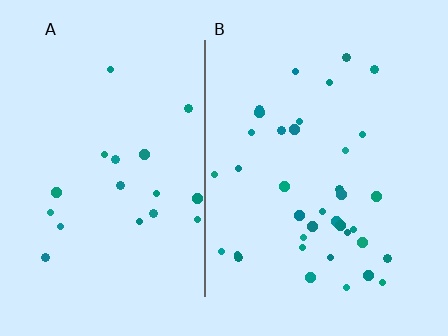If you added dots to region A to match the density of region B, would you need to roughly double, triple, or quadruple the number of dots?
Approximately double.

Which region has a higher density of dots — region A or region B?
B (the right).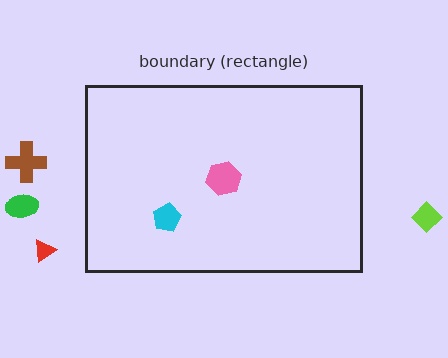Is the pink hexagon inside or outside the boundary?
Inside.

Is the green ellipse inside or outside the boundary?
Outside.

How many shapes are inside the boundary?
2 inside, 4 outside.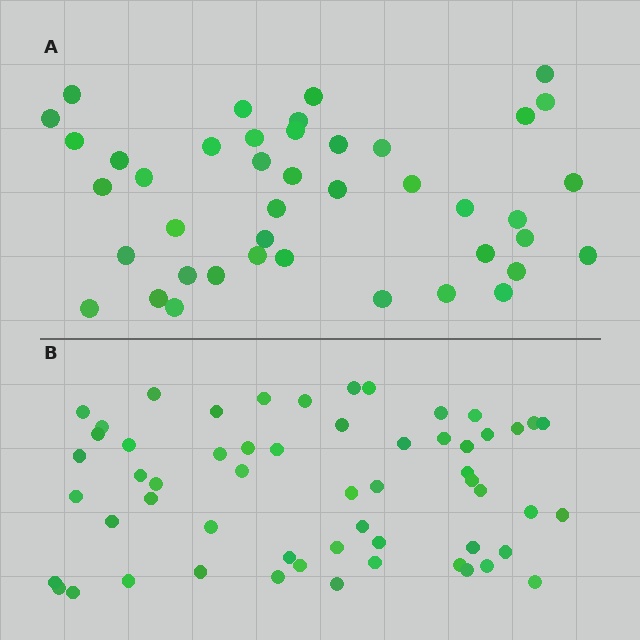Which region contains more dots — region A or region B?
Region B (the bottom region) has more dots.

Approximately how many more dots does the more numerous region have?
Region B has approximately 15 more dots than region A.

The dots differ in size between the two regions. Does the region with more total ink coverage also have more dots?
No. Region A has more total ink coverage because its dots are larger, but region B actually contains more individual dots. Total area can be misleading — the number of items is what matters here.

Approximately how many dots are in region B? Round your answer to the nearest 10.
About 60 dots. (The exact count is 57, which rounds to 60.)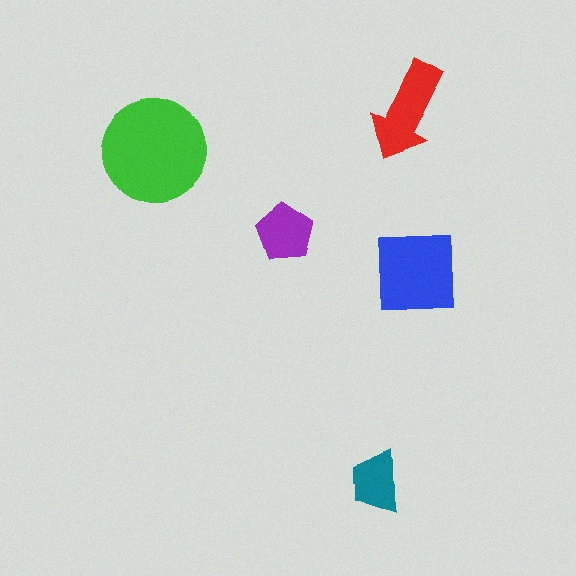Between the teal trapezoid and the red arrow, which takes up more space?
The red arrow.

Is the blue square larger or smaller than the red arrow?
Larger.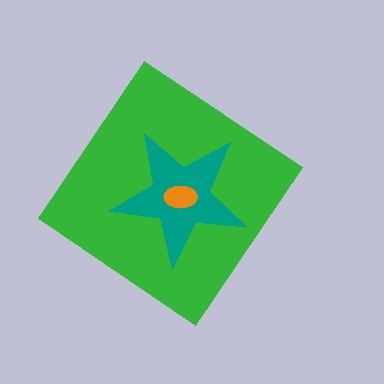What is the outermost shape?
The green diamond.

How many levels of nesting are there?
3.